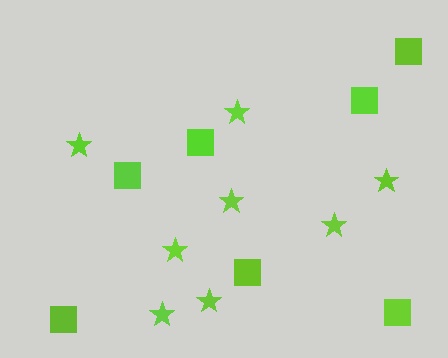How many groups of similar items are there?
There are 2 groups: one group of stars (8) and one group of squares (7).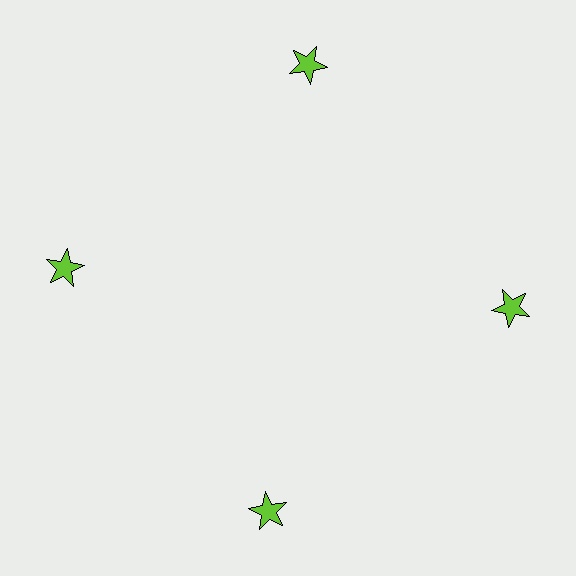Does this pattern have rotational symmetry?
Yes, this pattern has 4-fold rotational symmetry. It looks the same after rotating 90 degrees around the center.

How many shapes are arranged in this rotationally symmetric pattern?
There are 4 shapes, arranged in 4 groups of 1.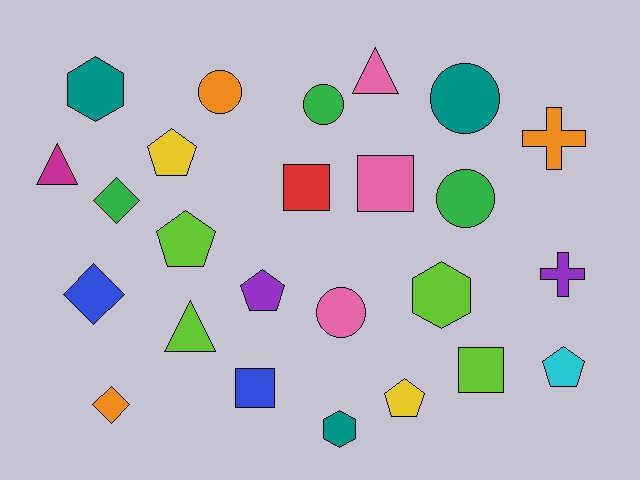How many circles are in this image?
There are 5 circles.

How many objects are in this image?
There are 25 objects.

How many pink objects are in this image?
There are 3 pink objects.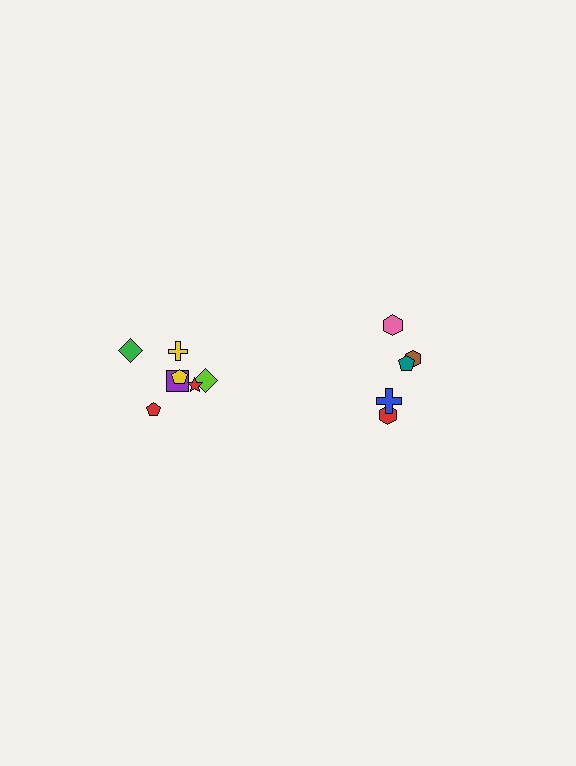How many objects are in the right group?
There are 5 objects.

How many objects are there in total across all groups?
There are 12 objects.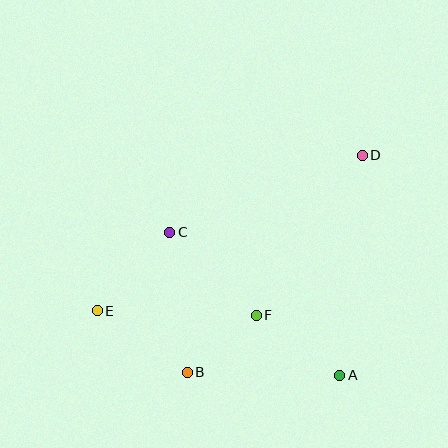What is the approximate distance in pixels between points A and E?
The distance between A and E is approximately 251 pixels.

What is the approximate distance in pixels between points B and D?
The distance between B and D is approximately 279 pixels.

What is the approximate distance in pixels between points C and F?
The distance between C and F is approximately 120 pixels.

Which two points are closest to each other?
Points B and F are closest to each other.